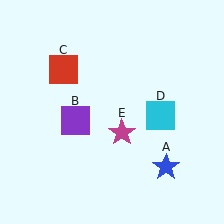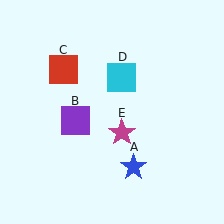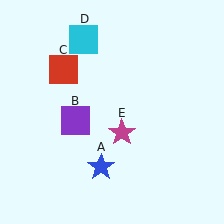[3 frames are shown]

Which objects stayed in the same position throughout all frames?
Purple square (object B) and red square (object C) and magenta star (object E) remained stationary.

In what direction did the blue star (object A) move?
The blue star (object A) moved left.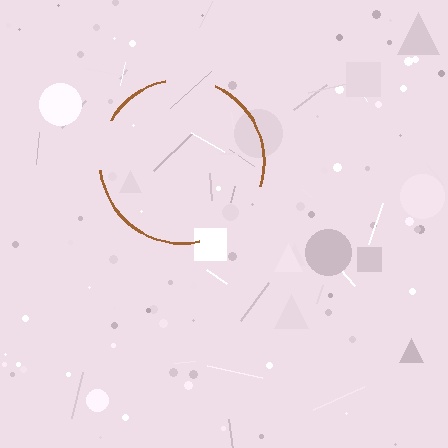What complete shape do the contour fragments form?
The contour fragments form a circle.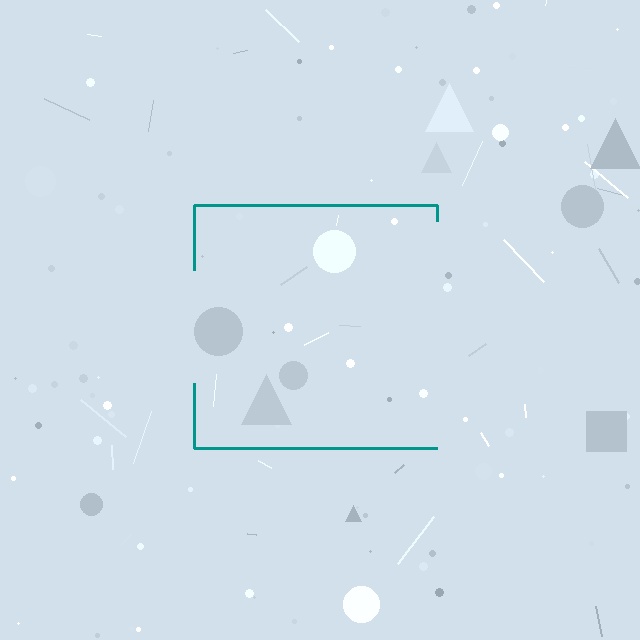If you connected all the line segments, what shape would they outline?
They would outline a square.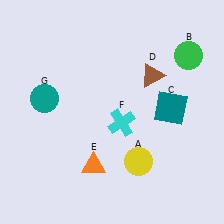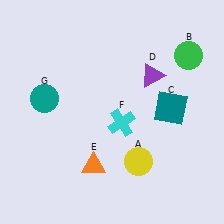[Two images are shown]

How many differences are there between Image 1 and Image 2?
There is 1 difference between the two images.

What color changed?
The triangle (D) changed from brown in Image 1 to purple in Image 2.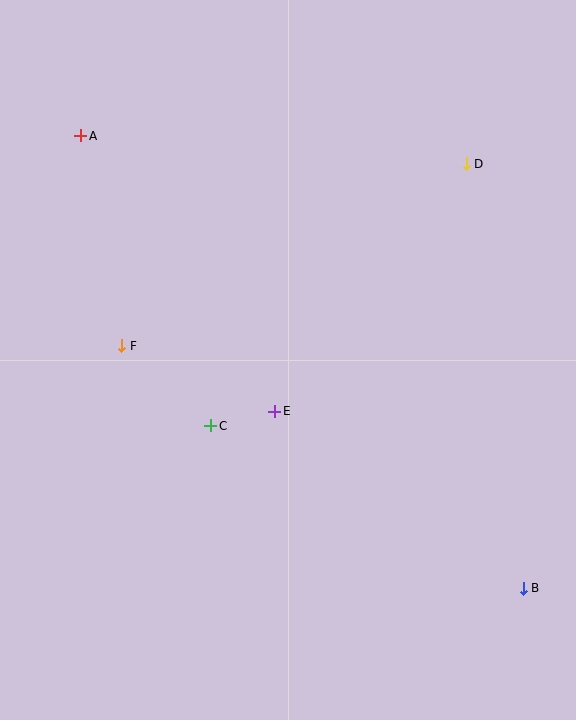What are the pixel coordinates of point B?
Point B is at (523, 588).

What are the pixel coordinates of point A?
Point A is at (81, 136).